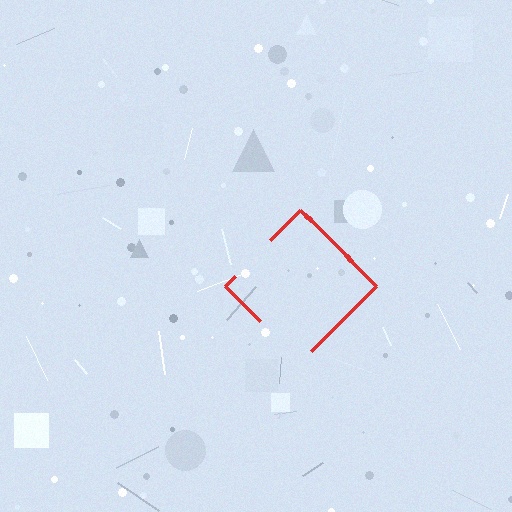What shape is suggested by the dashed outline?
The dashed outline suggests a diamond.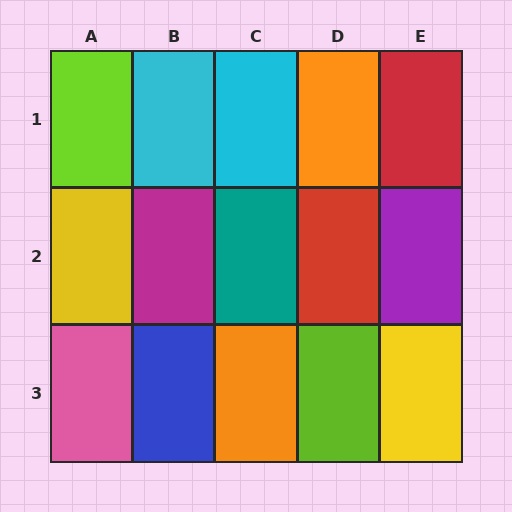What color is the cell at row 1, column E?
Red.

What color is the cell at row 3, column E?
Yellow.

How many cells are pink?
1 cell is pink.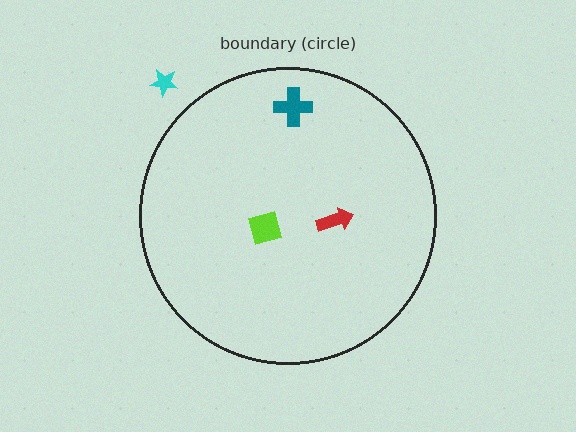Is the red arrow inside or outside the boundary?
Inside.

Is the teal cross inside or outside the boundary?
Inside.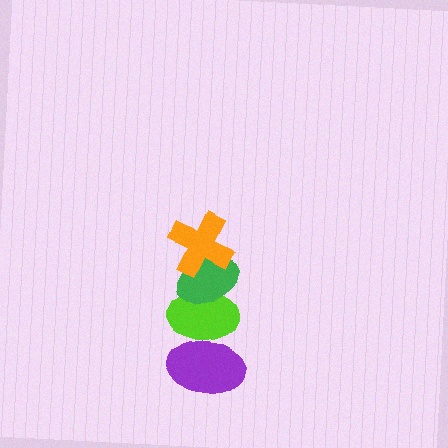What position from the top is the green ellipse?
The green ellipse is 2nd from the top.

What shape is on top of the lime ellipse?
The green ellipse is on top of the lime ellipse.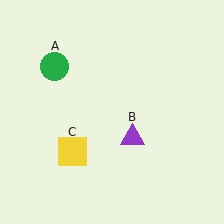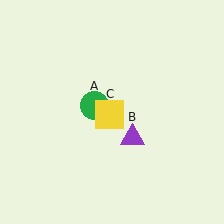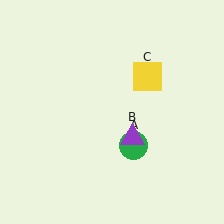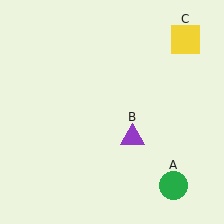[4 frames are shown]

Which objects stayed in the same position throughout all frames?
Purple triangle (object B) remained stationary.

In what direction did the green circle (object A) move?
The green circle (object A) moved down and to the right.